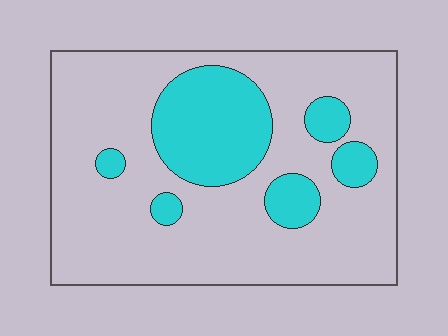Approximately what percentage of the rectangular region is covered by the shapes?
Approximately 25%.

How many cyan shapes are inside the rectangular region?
6.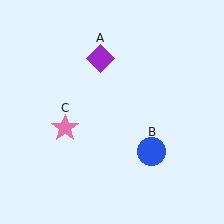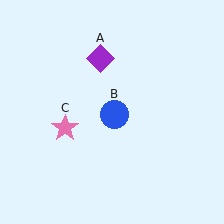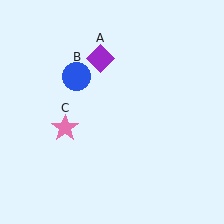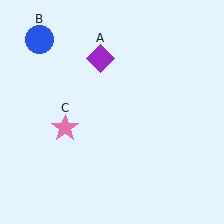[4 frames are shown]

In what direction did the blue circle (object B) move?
The blue circle (object B) moved up and to the left.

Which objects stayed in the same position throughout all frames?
Purple diamond (object A) and pink star (object C) remained stationary.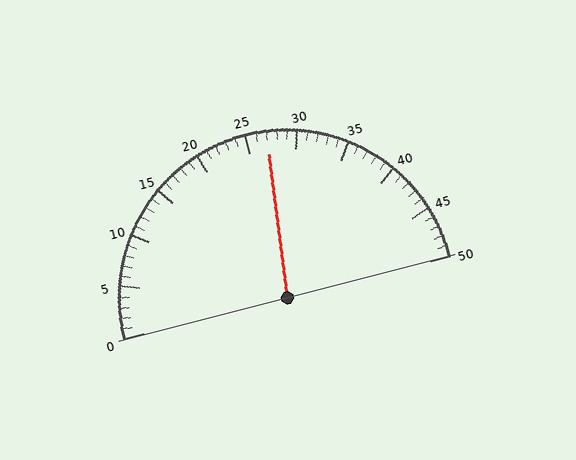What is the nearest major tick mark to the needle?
The nearest major tick mark is 25.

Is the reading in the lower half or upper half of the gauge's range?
The reading is in the upper half of the range (0 to 50).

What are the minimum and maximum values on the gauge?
The gauge ranges from 0 to 50.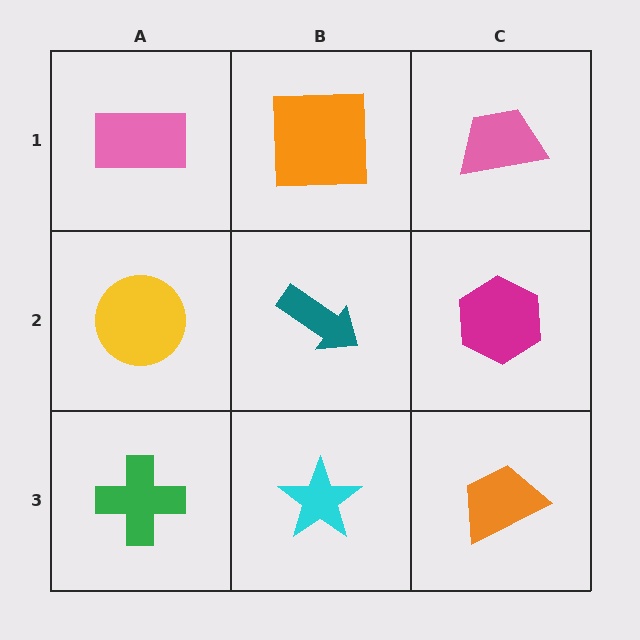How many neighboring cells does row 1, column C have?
2.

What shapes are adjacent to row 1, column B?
A teal arrow (row 2, column B), a pink rectangle (row 1, column A), a pink trapezoid (row 1, column C).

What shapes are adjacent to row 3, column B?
A teal arrow (row 2, column B), a green cross (row 3, column A), an orange trapezoid (row 3, column C).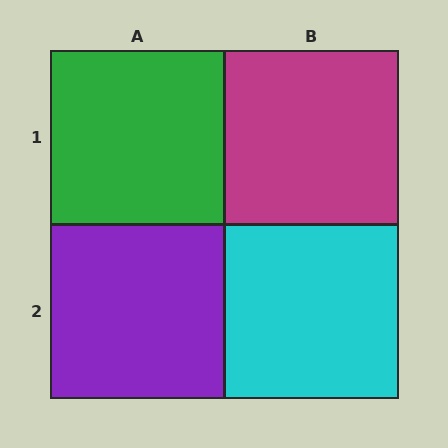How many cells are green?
1 cell is green.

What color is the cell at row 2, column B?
Cyan.